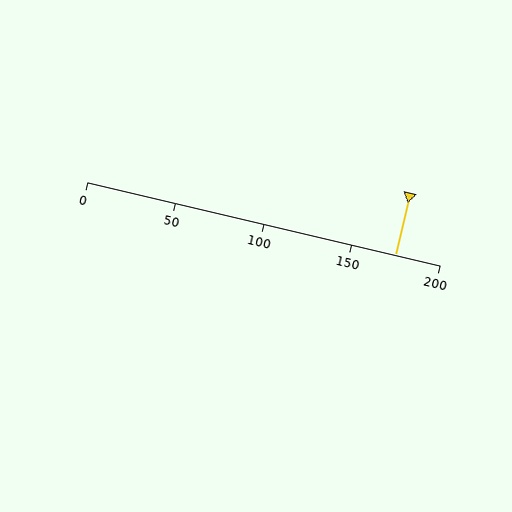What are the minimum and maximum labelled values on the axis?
The axis runs from 0 to 200.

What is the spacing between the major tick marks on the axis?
The major ticks are spaced 50 apart.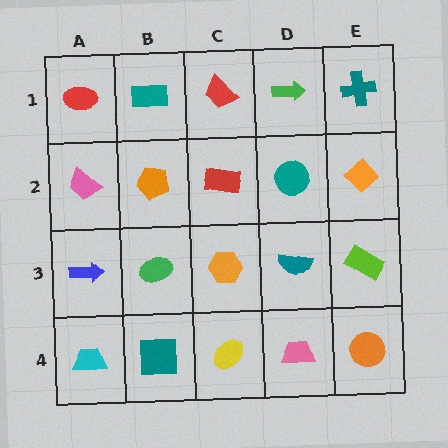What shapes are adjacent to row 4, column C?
An orange hexagon (row 3, column C), a teal square (row 4, column B), a pink trapezoid (row 4, column D).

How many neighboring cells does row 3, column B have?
4.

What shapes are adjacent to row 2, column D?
A green arrow (row 1, column D), a teal semicircle (row 3, column D), a red rectangle (row 2, column C), an orange diamond (row 2, column E).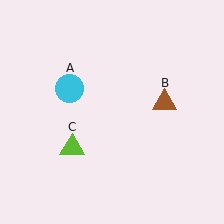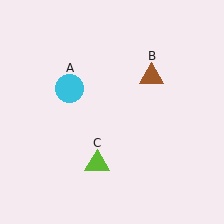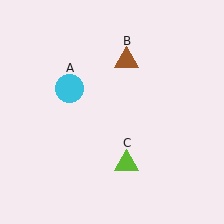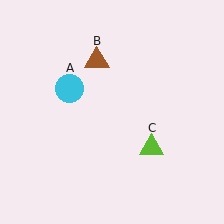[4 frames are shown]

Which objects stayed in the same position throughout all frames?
Cyan circle (object A) remained stationary.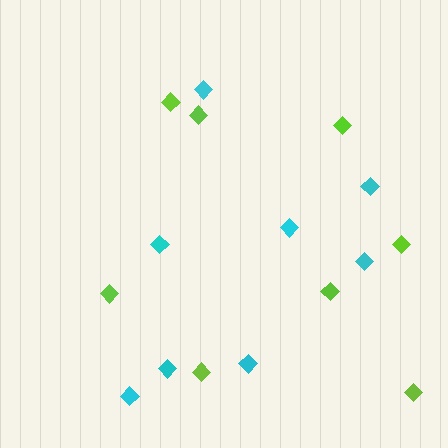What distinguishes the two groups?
There are 2 groups: one group of lime diamonds (8) and one group of cyan diamonds (8).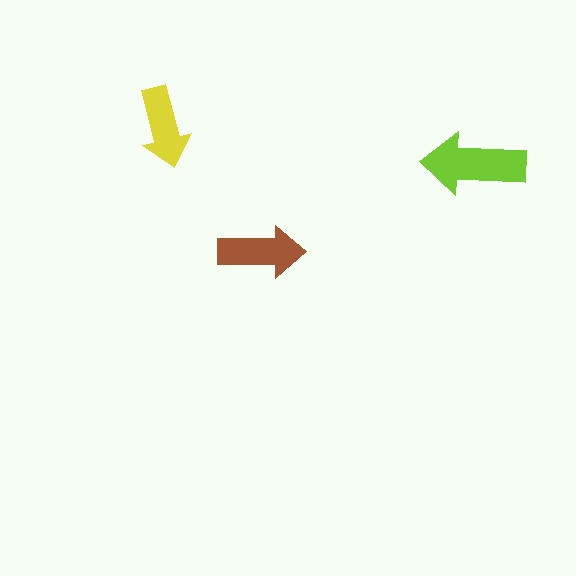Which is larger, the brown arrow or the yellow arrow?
The brown one.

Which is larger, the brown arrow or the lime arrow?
The lime one.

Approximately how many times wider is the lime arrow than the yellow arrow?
About 1.5 times wider.